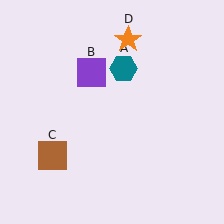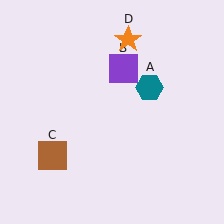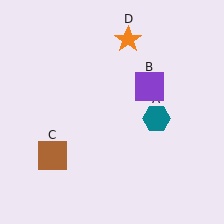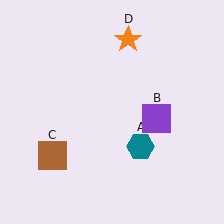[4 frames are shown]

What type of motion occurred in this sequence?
The teal hexagon (object A), purple square (object B) rotated clockwise around the center of the scene.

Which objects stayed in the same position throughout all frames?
Brown square (object C) and orange star (object D) remained stationary.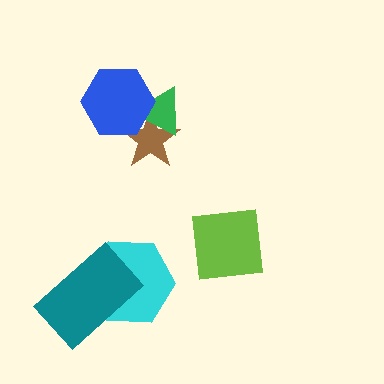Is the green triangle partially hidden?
Yes, it is partially covered by another shape.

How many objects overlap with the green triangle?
2 objects overlap with the green triangle.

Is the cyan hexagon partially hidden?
Yes, it is partially covered by another shape.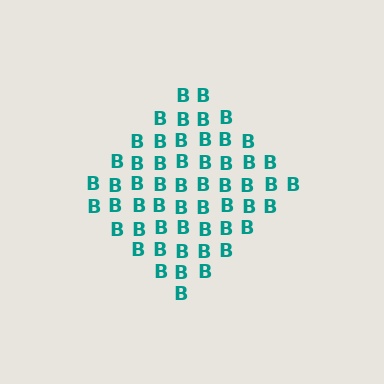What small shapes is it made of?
It is made of small letter B's.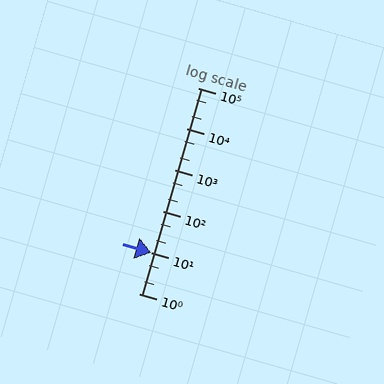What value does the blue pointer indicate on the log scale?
The pointer indicates approximately 9.8.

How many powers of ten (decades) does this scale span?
The scale spans 5 decades, from 1 to 100000.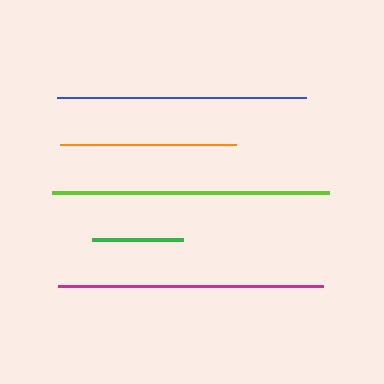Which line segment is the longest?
The lime line is the longest at approximately 277 pixels.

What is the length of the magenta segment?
The magenta segment is approximately 265 pixels long.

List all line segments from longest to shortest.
From longest to shortest: lime, magenta, blue, orange, green.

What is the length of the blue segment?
The blue segment is approximately 249 pixels long.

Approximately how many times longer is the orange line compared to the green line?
The orange line is approximately 1.9 times the length of the green line.